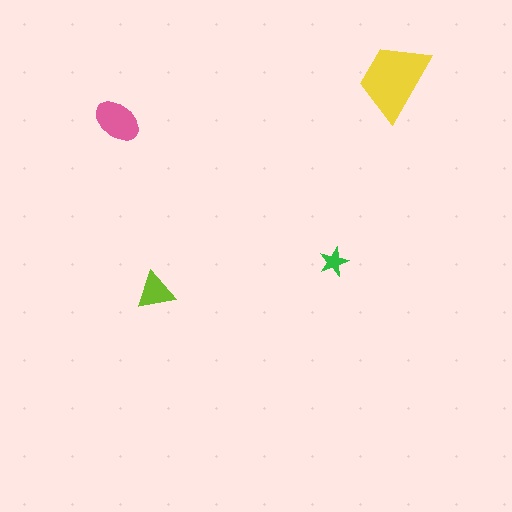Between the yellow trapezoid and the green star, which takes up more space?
The yellow trapezoid.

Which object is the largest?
The yellow trapezoid.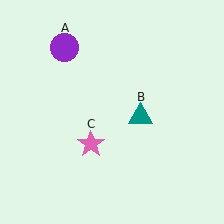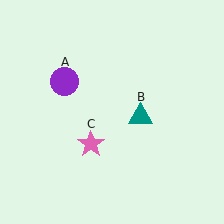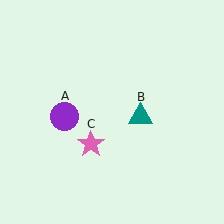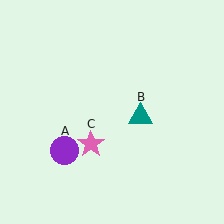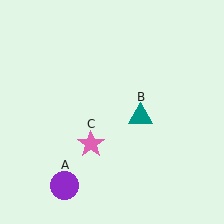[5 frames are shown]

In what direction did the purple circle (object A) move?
The purple circle (object A) moved down.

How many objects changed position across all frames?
1 object changed position: purple circle (object A).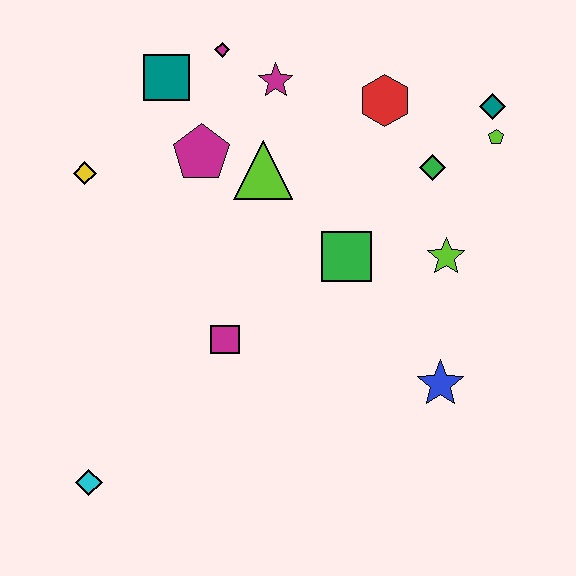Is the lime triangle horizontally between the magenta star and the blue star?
No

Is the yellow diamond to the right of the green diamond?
No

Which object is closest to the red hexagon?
The green diamond is closest to the red hexagon.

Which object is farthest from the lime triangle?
The cyan diamond is farthest from the lime triangle.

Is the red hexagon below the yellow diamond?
No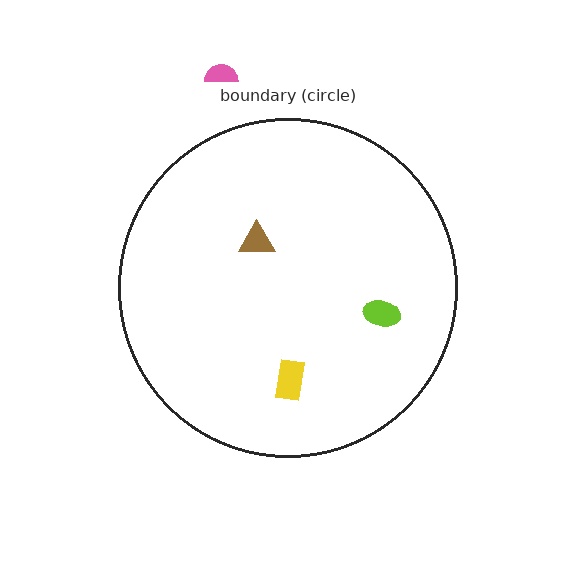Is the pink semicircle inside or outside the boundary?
Outside.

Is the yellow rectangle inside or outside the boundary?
Inside.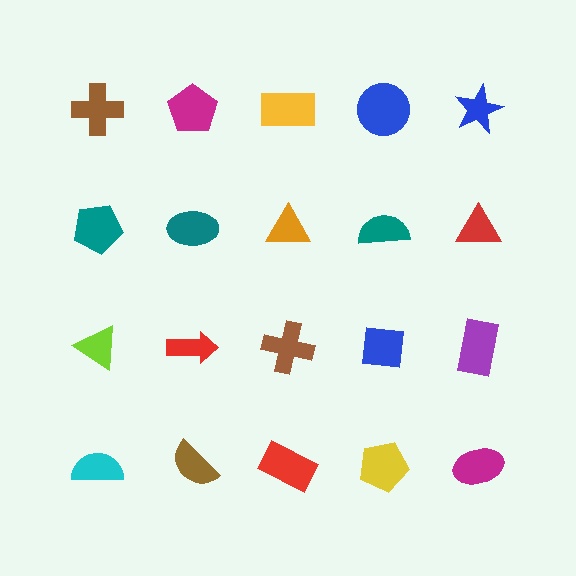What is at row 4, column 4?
A yellow pentagon.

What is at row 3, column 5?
A purple rectangle.